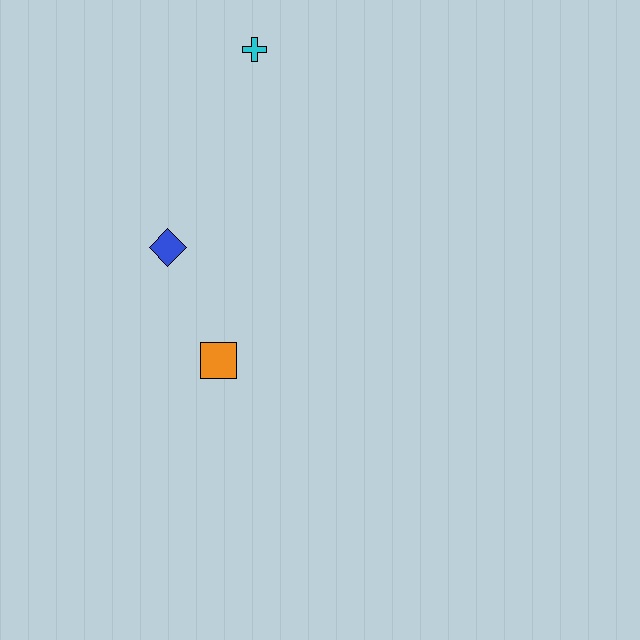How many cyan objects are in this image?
There is 1 cyan object.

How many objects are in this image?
There are 3 objects.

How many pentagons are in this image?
There are no pentagons.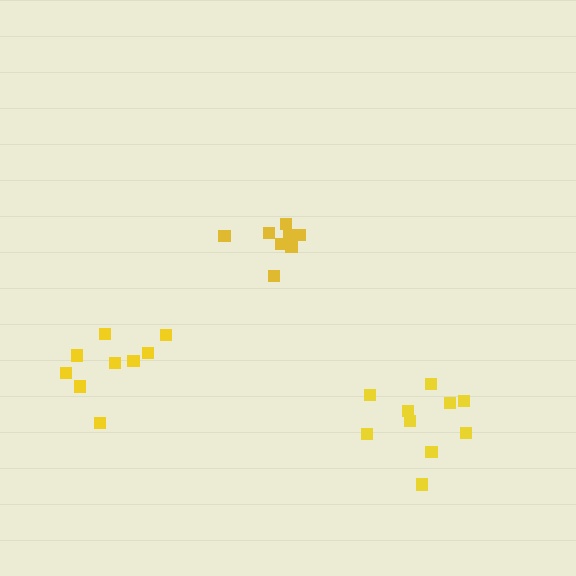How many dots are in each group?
Group 1: 9 dots, Group 2: 8 dots, Group 3: 10 dots (27 total).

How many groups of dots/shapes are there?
There are 3 groups.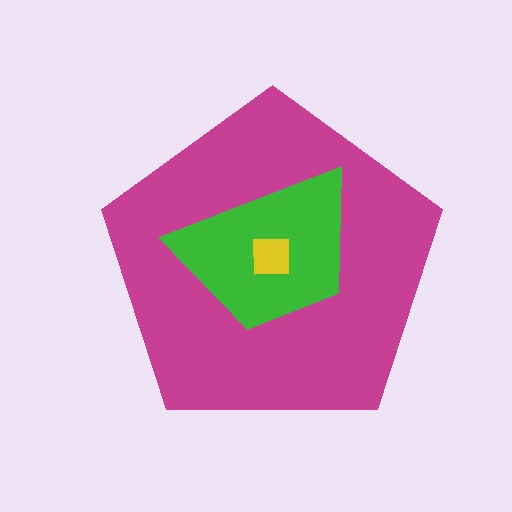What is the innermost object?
The yellow square.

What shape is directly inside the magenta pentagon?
The green trapezoid.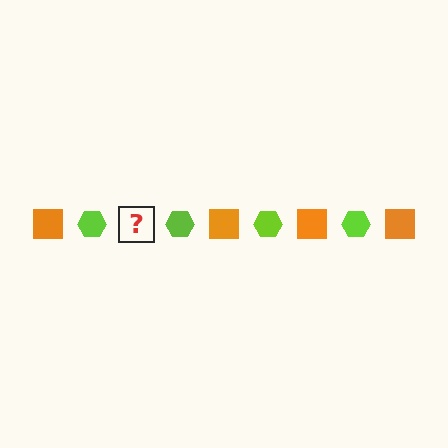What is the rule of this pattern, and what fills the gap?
The rule is that the pattern alternates between orange square and lime hexagon. The gap should be filled with an orange square.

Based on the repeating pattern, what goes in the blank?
The blank should be an orange square.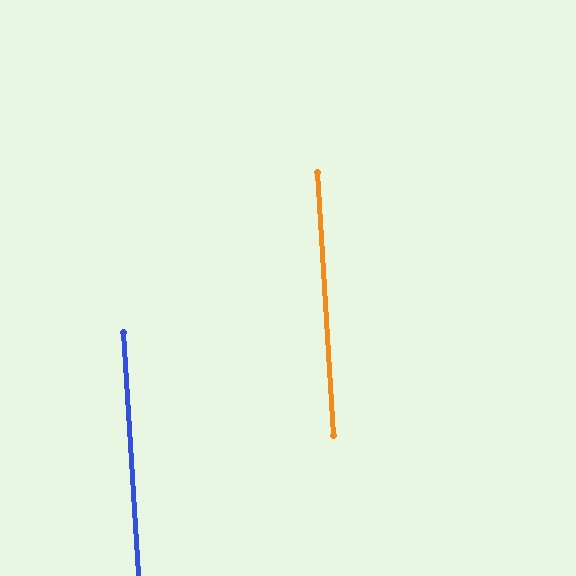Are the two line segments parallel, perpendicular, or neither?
Parallel — their directions differ by only 0.2°.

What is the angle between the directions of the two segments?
Approximately 0 degrees.